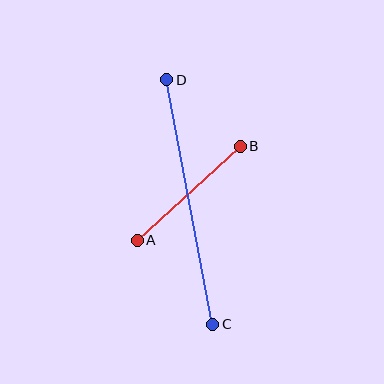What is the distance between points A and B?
The distance is approximately 139 pixels.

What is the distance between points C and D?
The distance is approximately 249 pixels.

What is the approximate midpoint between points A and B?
The midpoint is at approximately (189, 193) pixels.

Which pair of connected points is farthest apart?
Points C and D are farthest apart.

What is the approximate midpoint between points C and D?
The midpoint is at approximately (190, 202) pixels.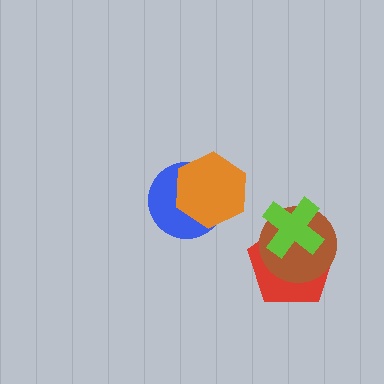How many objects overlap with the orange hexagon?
1 object overlaps with the orange hexagon.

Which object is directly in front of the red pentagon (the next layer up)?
The brown circle is directly in front of the red pentagon.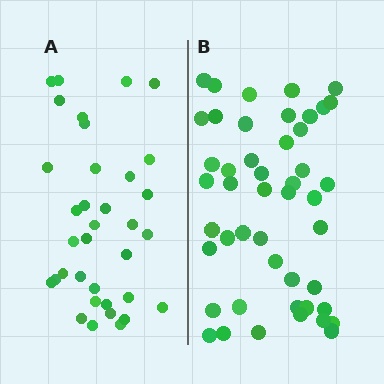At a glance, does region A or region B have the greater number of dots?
Region B (the right region) has more dots.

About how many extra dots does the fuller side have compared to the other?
Region B has roughly 12 or so more dots than region A.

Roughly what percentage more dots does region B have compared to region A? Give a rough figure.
About 35% more.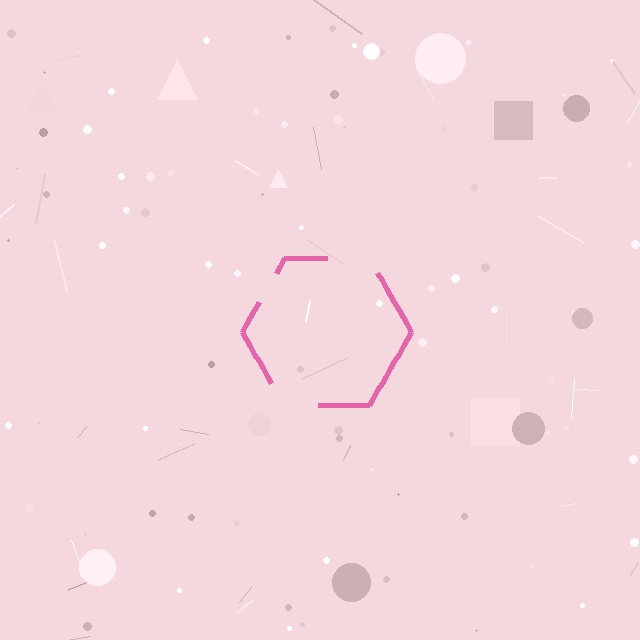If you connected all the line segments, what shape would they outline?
They would outline a hexagon.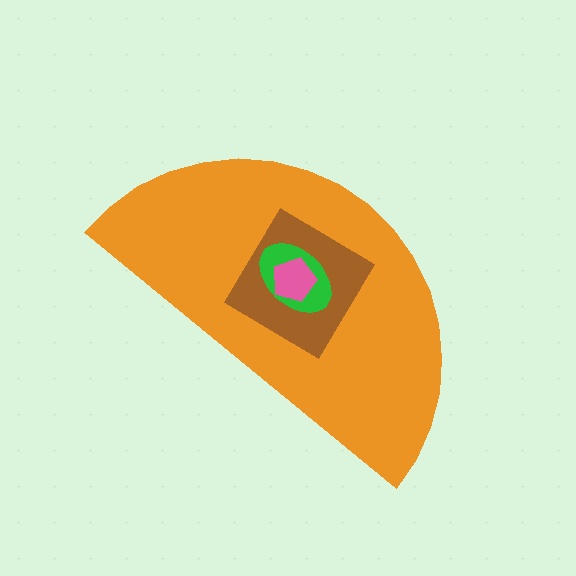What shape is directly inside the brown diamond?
The green ellipse.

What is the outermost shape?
The orange semicircle.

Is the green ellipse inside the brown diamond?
Yes.